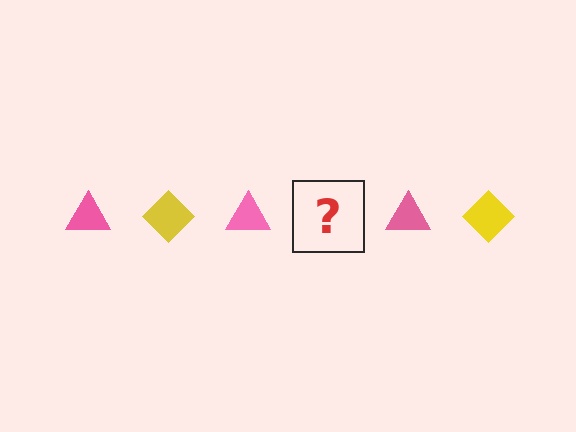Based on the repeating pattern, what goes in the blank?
The blank should be a yellow diamond.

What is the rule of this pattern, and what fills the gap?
The rule is that the pattern alternates between pink triangle and yellow diamond. The gap should be filled with a yellow diamond.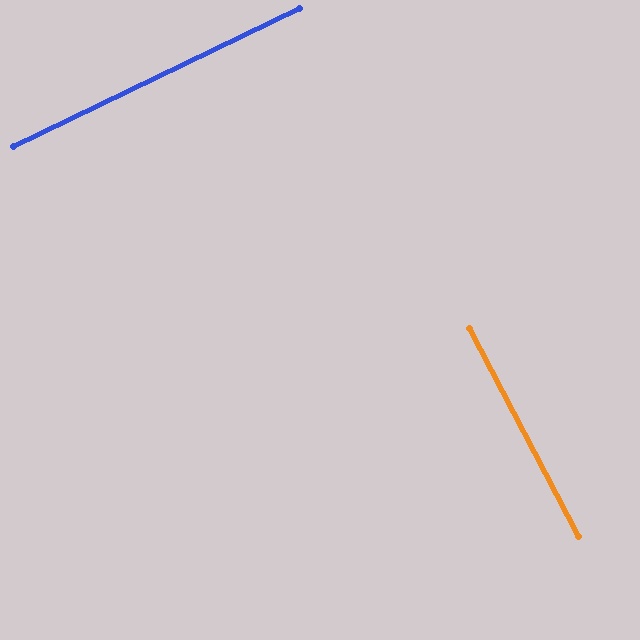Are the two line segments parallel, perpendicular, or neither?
Perpendicular — they meet at approximately 88°.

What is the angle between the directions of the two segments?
Approximately 88 degrees.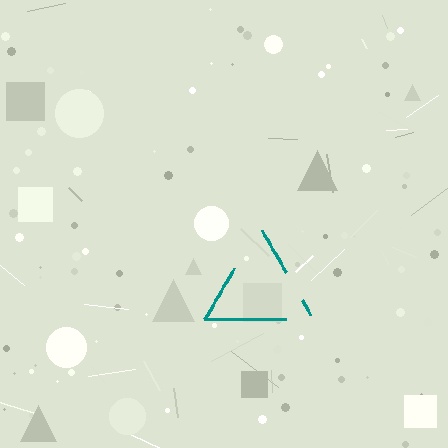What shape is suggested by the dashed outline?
The dashed outline suggests a triangle.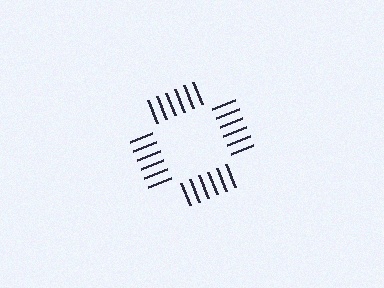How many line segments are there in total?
24 — 6 along each of the 4 edges.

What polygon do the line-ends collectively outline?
An illusory square — the line segments terminate on its edges but no continuous stroke is drawn.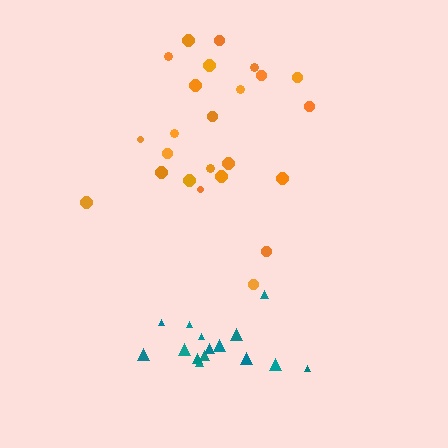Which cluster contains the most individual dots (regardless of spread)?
Orange (24).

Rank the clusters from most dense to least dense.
teal, orange.